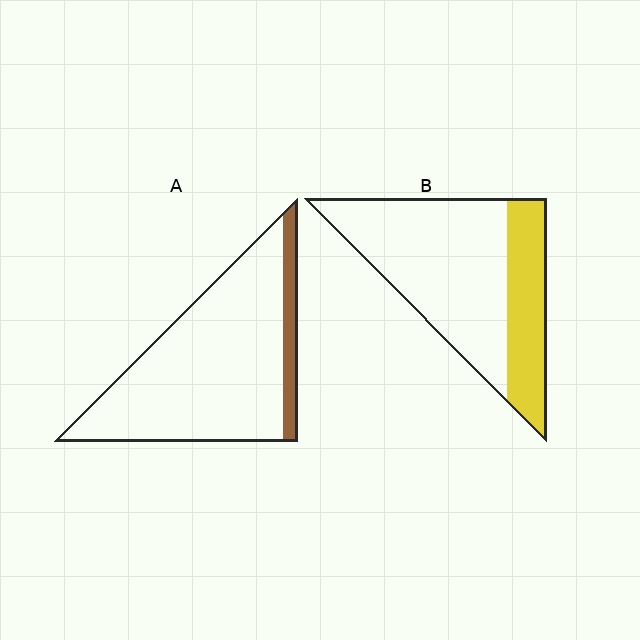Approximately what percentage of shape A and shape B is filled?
A is approximately 10% and B is approximately 30%.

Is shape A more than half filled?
No.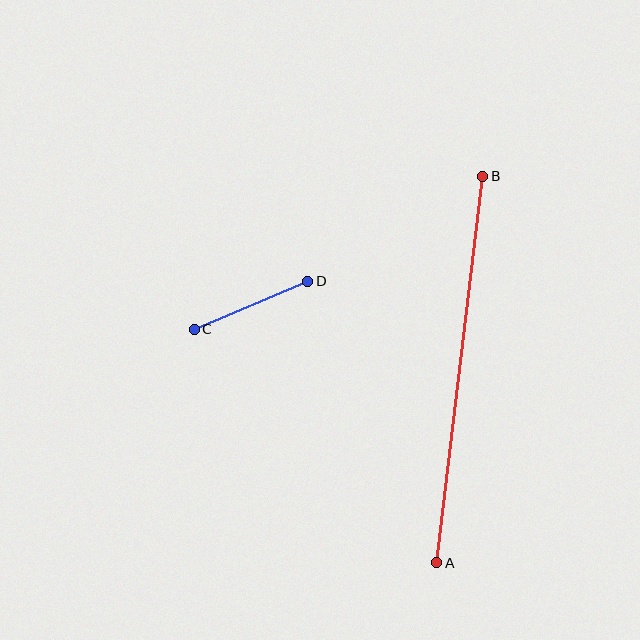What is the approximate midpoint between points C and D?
The midpoint is at approximately (251, 305) pixels.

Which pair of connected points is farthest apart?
Points A and B are farthest apart.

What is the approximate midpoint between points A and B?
The midpoint is at approximately (460, 369) pixels.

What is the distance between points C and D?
The distance is approximately 123 pixels.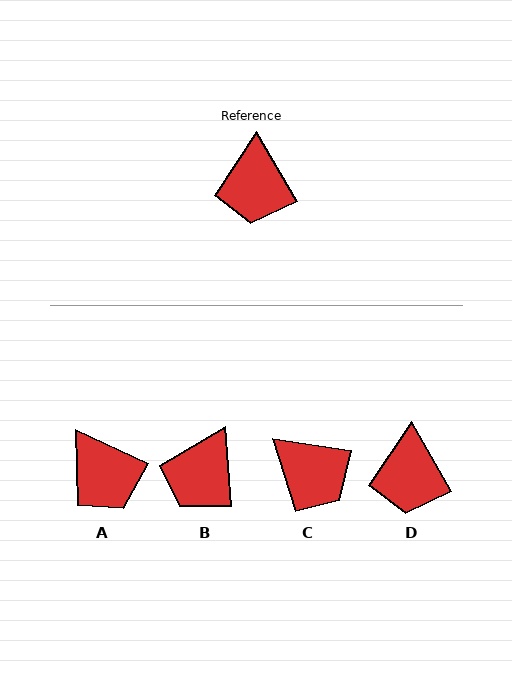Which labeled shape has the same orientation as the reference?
D.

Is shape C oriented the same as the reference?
No, it is off by about 51 degrees.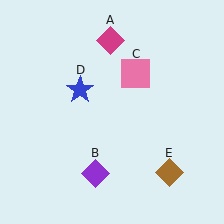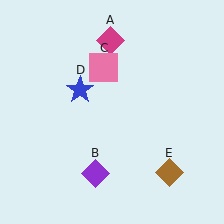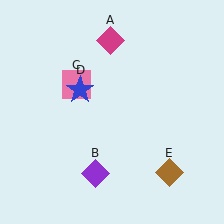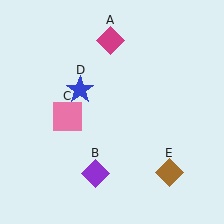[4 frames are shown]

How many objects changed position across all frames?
1 object changed position: pink square (object C).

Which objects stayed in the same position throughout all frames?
Magenta diamond (object A) and purple diamond (object B) and blue star (object D) and brown diamond (object E) remained stationary.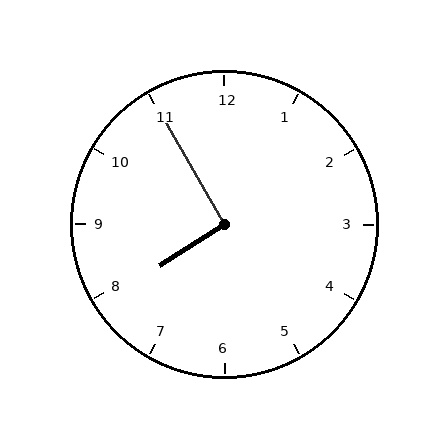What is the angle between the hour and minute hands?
Approximately 92 degrees.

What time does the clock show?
7:55.